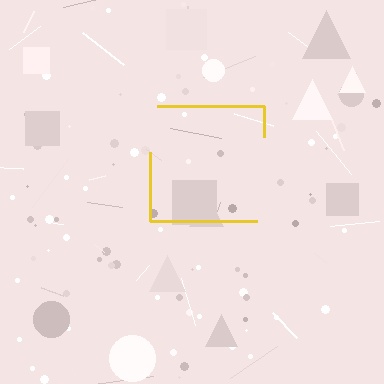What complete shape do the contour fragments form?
The contour fragments form a square.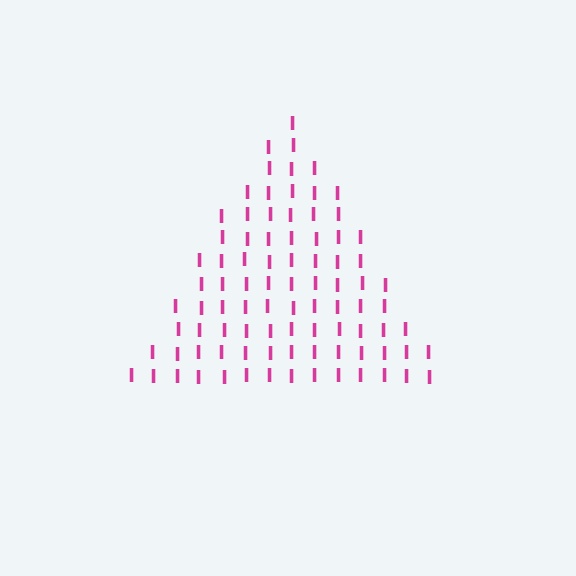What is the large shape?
The large shape is a triangle.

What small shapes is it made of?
It is made of small letter I's.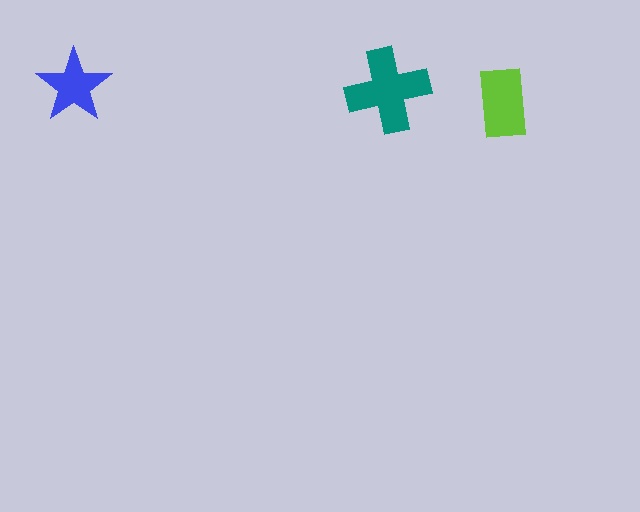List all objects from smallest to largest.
The blue star, the lime rectangle, the teal cross.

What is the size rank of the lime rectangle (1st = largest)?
2nd.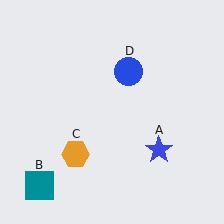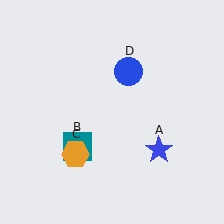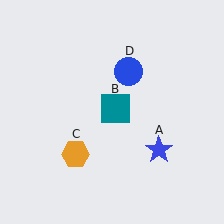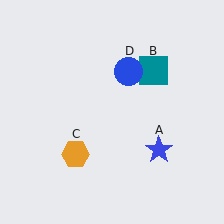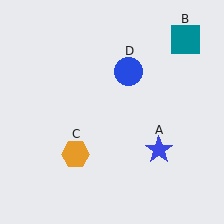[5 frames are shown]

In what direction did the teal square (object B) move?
The teal square (object B) moved up and to the right.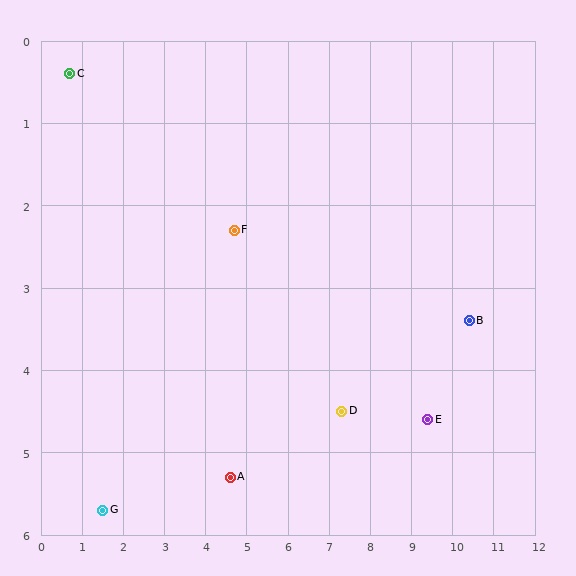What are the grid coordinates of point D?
Point D is at approximately (7.3, 4.5).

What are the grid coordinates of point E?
Point E is at approximately (9.4, 4.6).